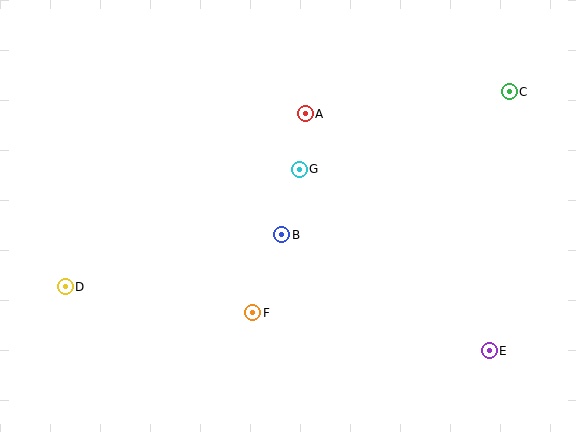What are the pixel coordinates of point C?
Point C is at (509, 92).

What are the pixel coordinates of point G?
Point G is at (299, 169).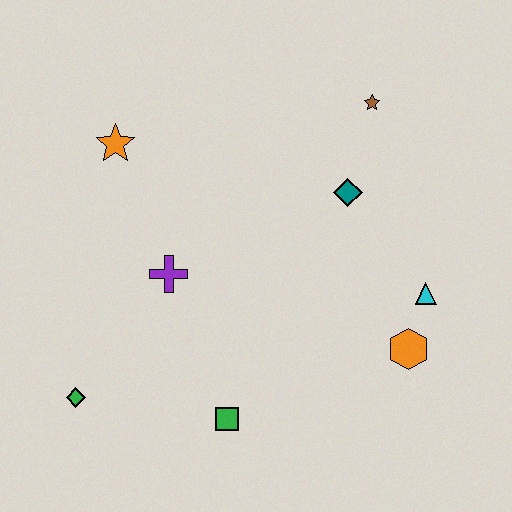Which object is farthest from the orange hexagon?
The orange star is farthest from the orange hexagon.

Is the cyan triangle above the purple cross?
No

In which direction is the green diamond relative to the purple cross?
The green diamond is below the purple cross.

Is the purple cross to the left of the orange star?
No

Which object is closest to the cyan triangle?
The orange hexagon is closest to the cyan triangle.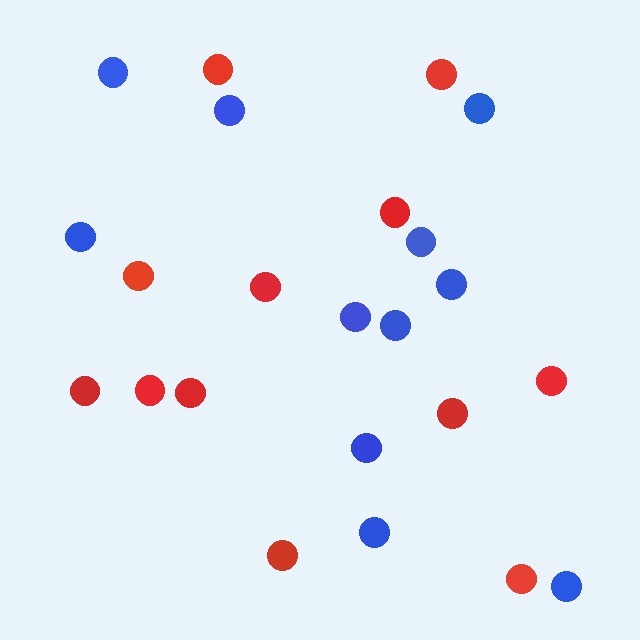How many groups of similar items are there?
There are 2 groups: one group of red circles (12) and one group of blue circles (11).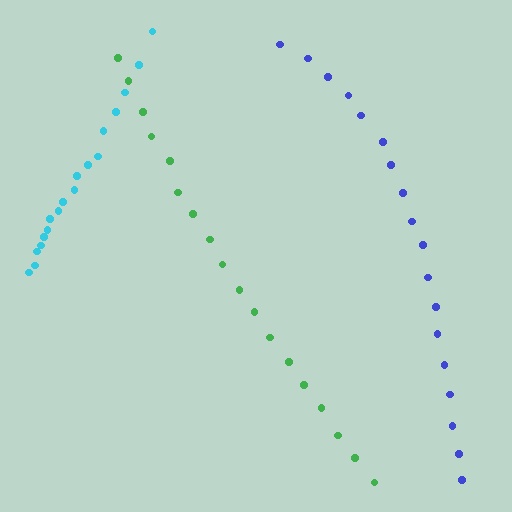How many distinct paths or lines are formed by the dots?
There are 3 distinct paths.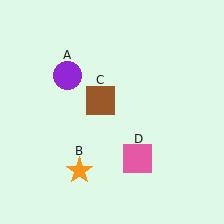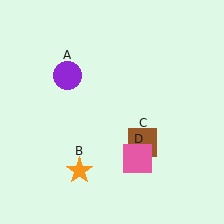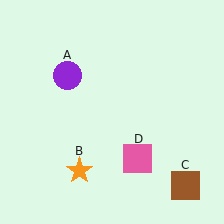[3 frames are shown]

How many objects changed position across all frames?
1 object changed position: brown square (object C).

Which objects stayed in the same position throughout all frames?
Purple circle (object A) and orange star (object B) and pink square (object D) remained stationary.